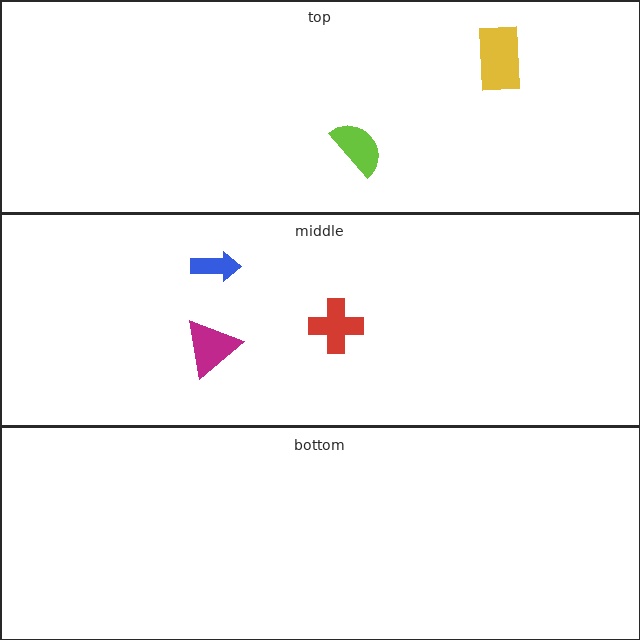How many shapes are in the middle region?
3.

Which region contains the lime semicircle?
The top region.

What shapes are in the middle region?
The magenta triangle, the red cross, the blue arrow.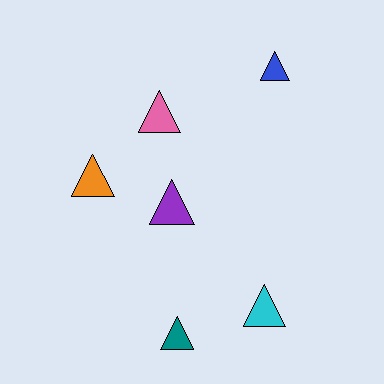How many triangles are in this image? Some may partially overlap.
There are 6 triangles.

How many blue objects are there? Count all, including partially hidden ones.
There is 1 blue object.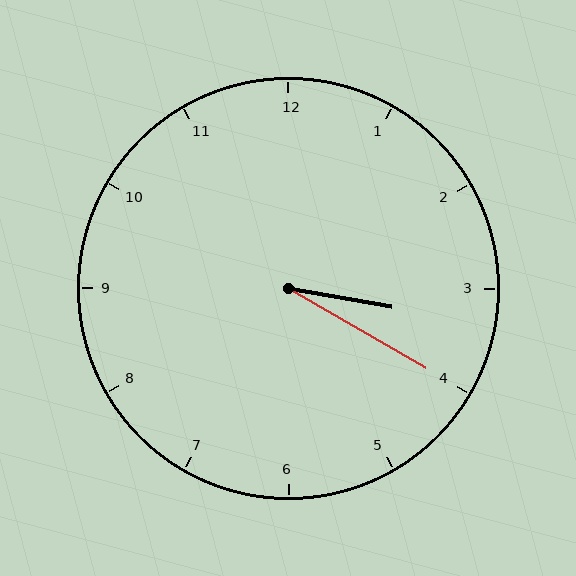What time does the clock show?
3:20.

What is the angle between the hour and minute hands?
Approximately 20 degrees.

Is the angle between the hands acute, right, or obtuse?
It is acute.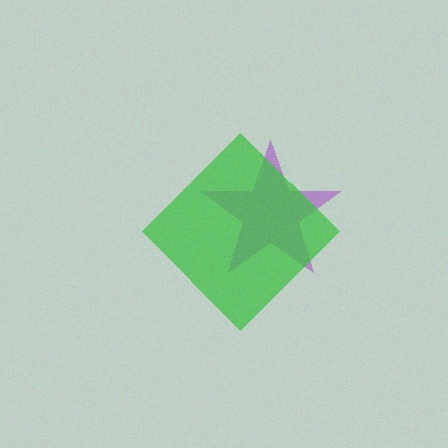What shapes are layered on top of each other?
The layered shapes are: a purple star, a green diamond.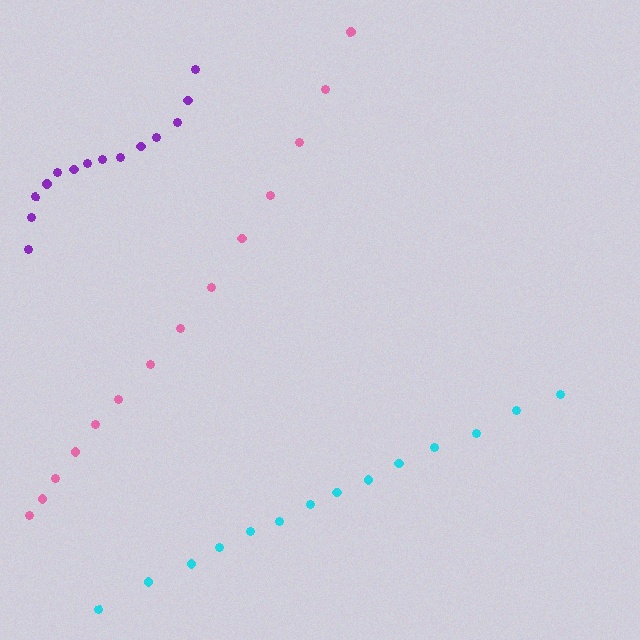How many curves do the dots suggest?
There are 3 distinct paths.